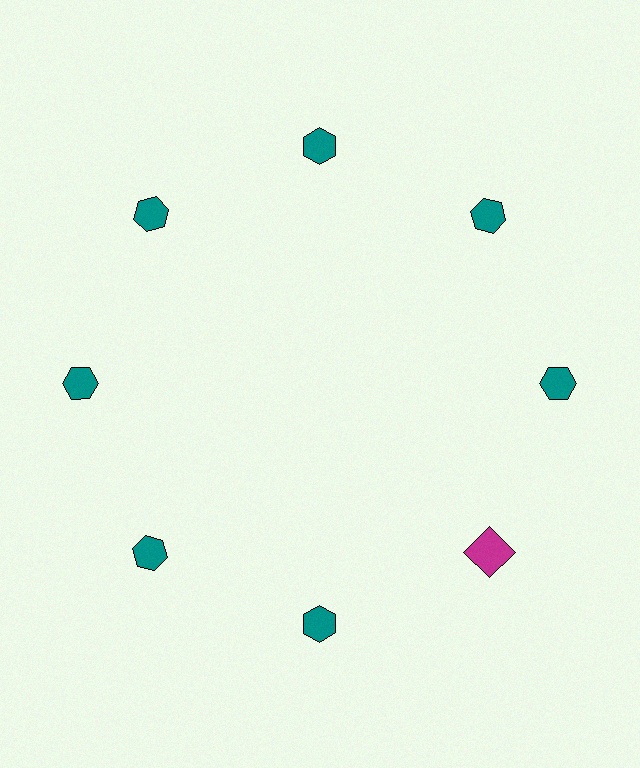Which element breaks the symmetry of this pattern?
The magenta square at roughly the 4 o'clock position breaks the symmetry. All other shapes are teal hexagons.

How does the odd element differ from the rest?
It differs in both color (magenta instead of teal) and shape (square instead of hexagon).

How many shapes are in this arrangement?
There are 8 shapes arranged in a ring pattern.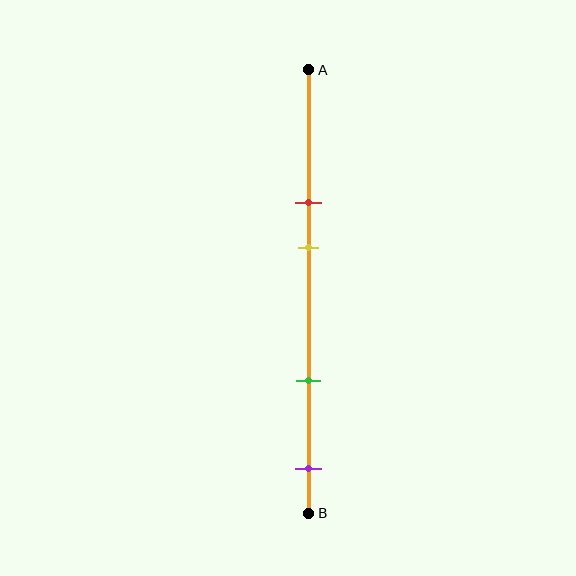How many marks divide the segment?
There are 4 marks dividing the segment.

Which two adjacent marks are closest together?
The red and yellow marks are the closest adjacent pair.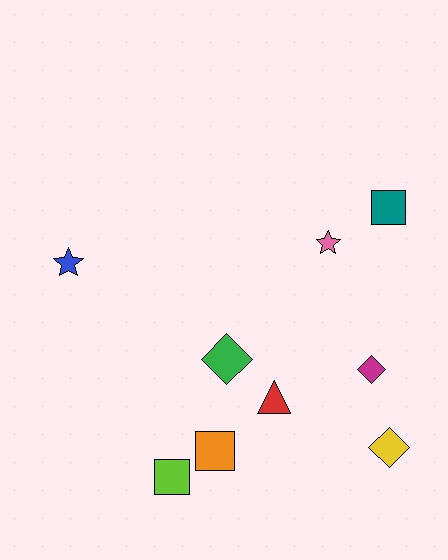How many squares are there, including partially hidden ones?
There are 3 squares.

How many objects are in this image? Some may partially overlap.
There are 9 objects.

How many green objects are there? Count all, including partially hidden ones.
There is 1 green object.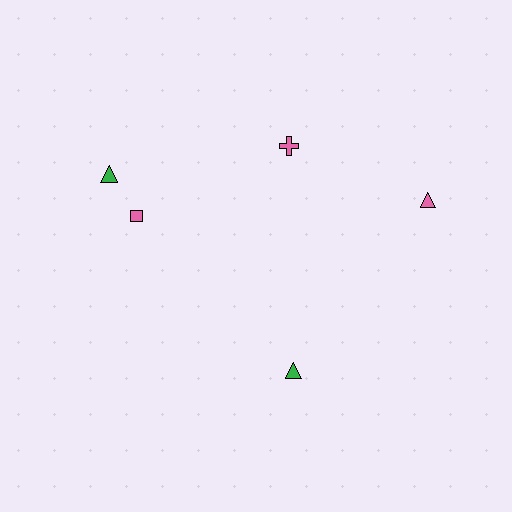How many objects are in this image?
There are 5 objects.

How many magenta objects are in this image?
There are no magenta objects.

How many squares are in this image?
There is 1 square.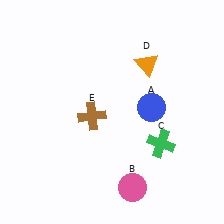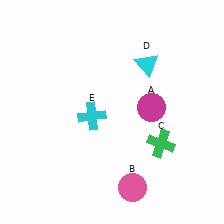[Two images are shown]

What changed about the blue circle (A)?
In Image 1, A is blue. In Image 2, it changed to magenta.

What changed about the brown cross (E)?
In Image 1, E is brown. In Image 2, it changed to cyan.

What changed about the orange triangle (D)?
In Image 1, D is orange. In Image 2, it changed to cyan.